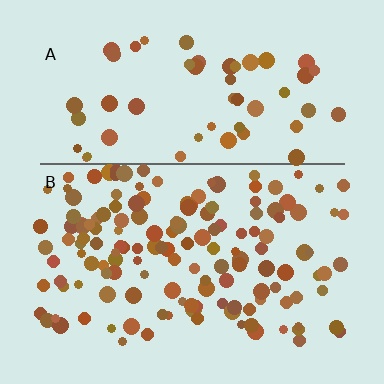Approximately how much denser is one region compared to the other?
Approximately 2.5× — region B over region A.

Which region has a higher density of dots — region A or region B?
B (the bottom).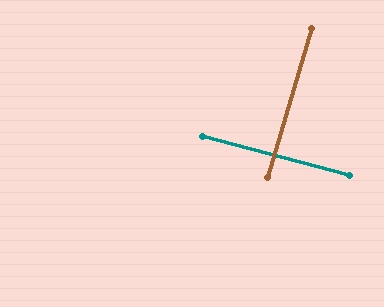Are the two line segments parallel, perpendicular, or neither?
Perpendicular — they meet at approximately 89°.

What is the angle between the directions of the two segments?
Approximately 89 degrees.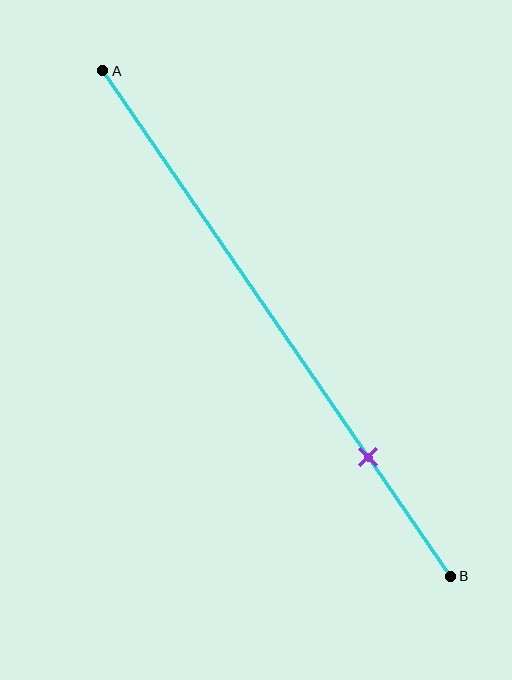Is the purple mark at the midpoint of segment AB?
No, the mark is at about 75% from A, not at the 50% midpoint.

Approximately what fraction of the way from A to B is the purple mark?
The purple mark is approximately 75% of the way from A to B.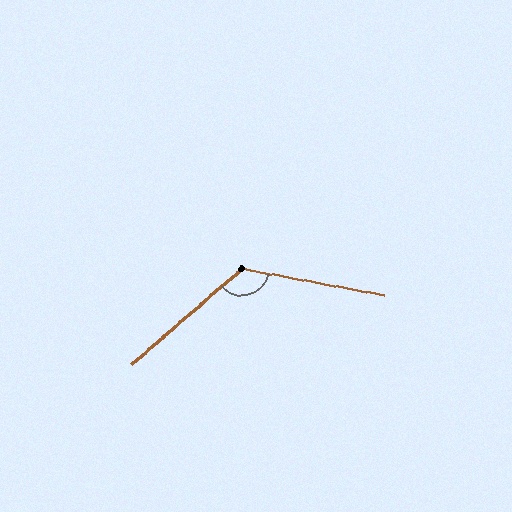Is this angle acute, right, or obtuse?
It is obtuse.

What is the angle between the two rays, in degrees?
Approximately 128 degrees.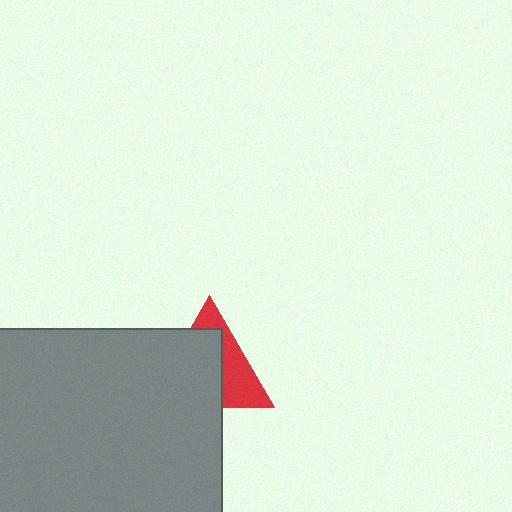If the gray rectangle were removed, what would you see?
You would see the complete red triangle.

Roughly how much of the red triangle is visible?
A small part of it is visible (roughly 39%).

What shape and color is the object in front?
The object in front is a gray rectangle.